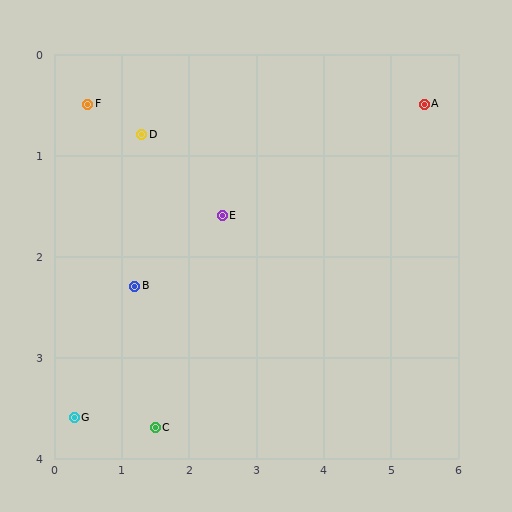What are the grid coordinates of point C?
Point C is at approximately (1.5, 3.7).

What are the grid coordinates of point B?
Point B is at approximately (1.2, 2.3).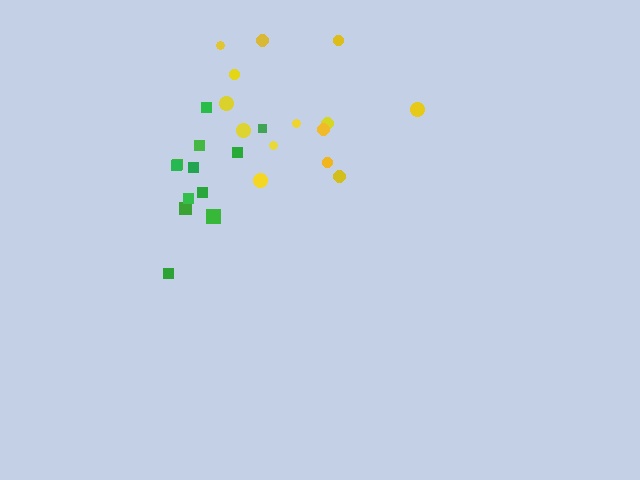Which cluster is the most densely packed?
Yellow.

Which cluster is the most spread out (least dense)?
Green.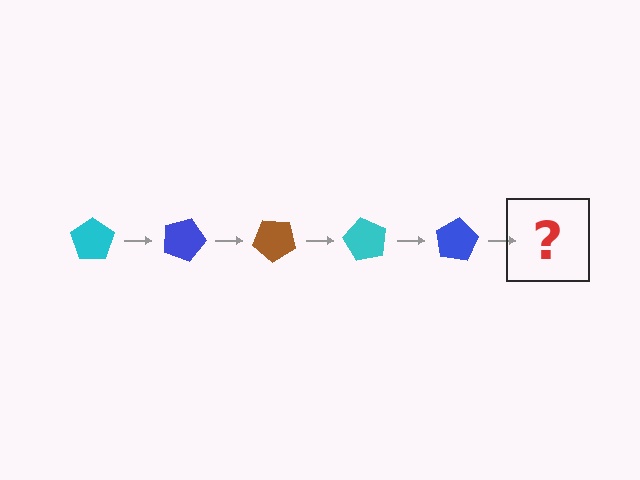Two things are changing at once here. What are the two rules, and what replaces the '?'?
The two rules are that it rotates 20 degrees each step and the color cycles through cyan, blue, and brown. The '?' should be a brown pentagon, rotated 100 degrees from the start.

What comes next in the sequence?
The next element should be a brown pentagon, rotated 100 degrees from the start.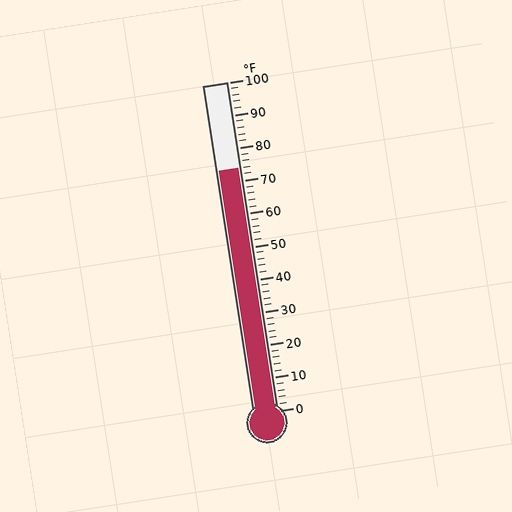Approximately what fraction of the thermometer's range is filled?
The thermometer is filled to approximately 75% of its range.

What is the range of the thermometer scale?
The thermometer scale ranges from 0°F to 100°F.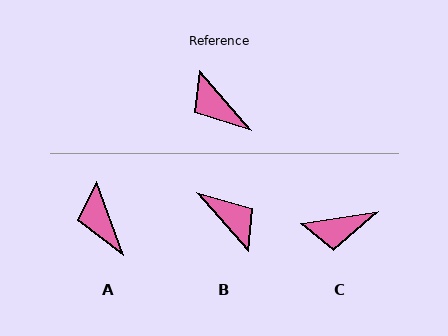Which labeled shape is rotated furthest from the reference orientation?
B, about 179 degrees away.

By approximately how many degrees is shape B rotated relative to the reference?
Approximately 179 degrees clockwise.